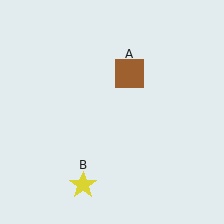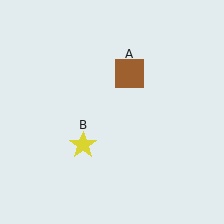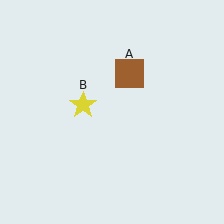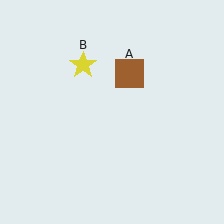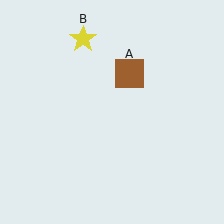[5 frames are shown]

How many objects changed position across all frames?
1 object changed position: yellow star (object B).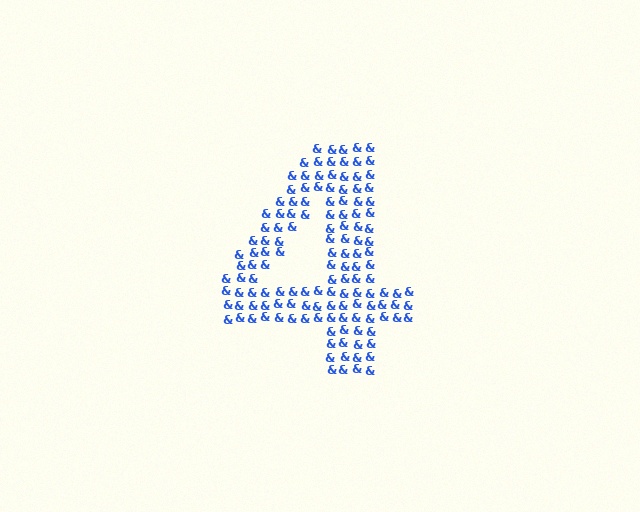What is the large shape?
The large shape is the digit 4.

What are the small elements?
The small elements are ampersands.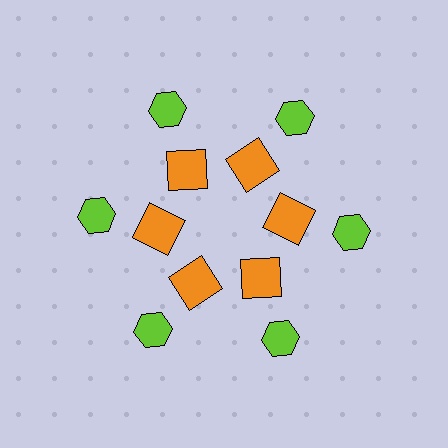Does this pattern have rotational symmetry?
Yes, this pattern has 6-fold rotational symmetry. It looks the same after rotating 60 degrees around the center.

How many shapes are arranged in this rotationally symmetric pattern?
There are 12 shapes, arranged in 6 groups of 2.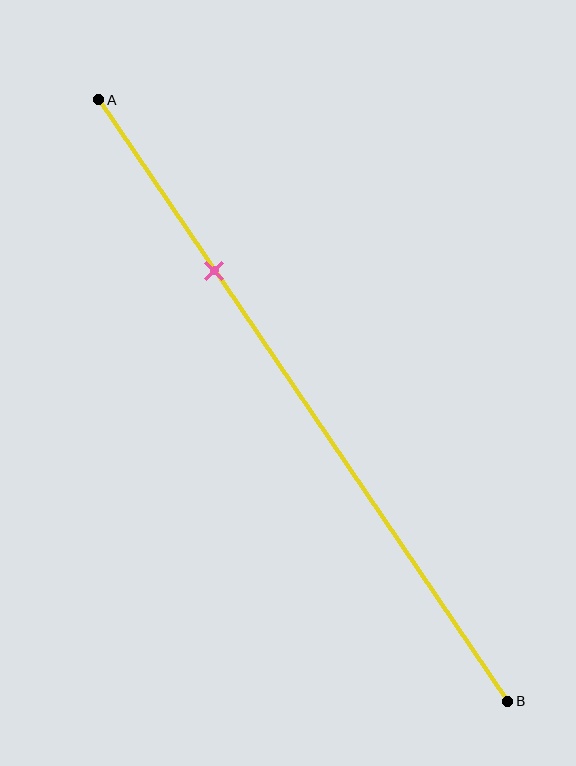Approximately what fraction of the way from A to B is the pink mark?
The pink mark is approximately 30% of the way from A to B.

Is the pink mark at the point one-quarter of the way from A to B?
No, the mark is at about 30% from A, not at the 25% one-quarter point.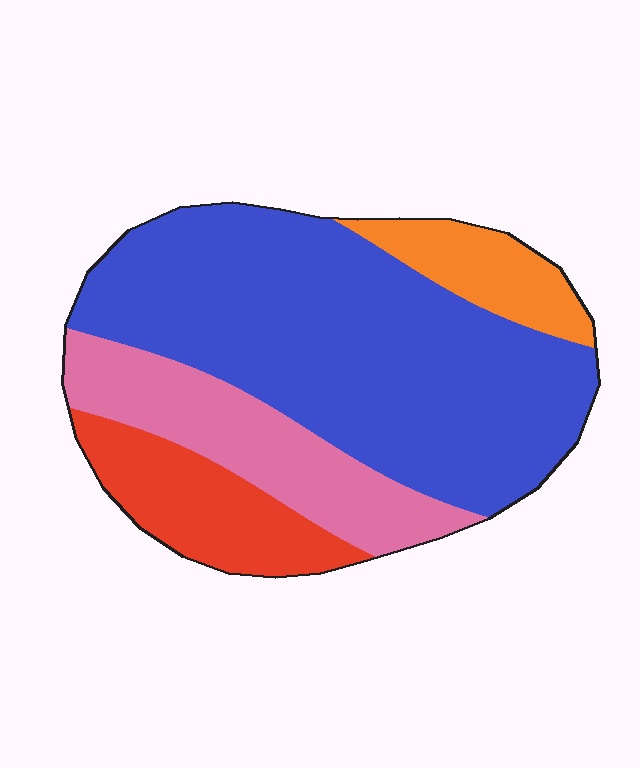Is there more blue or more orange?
Blue.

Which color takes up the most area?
Blue, at roughly 55%.